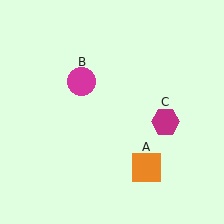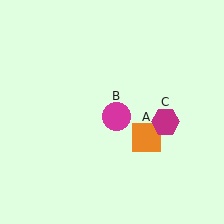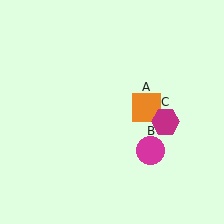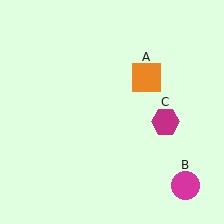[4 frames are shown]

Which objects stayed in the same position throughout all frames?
Magenta hexagon (object C) remained stationary.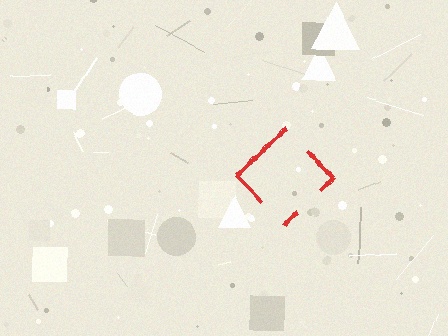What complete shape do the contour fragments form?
The contour fragments form a diamond.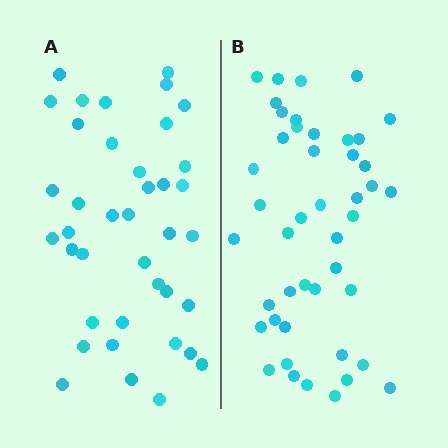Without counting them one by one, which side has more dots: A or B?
Region B (the right region) has more dots.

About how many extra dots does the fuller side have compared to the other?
Region B has about 6 more dots than region A.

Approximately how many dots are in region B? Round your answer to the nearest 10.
About 40 dots. (The exact count is 45, which rounds to 40.)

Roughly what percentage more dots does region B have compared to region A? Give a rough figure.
About 15% more.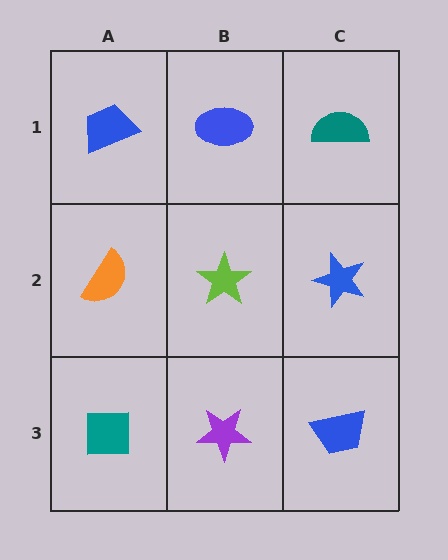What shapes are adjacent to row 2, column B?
A blue ellipse (row 1, column B), a purple star (row 3, column B), an orange semicircle (row 2, column A), a blue star (row 2, column C).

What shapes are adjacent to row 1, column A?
An orange semicircle (row 2, column A), a blue ellipse (row 1, column B).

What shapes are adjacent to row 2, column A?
A blue trapezoid (row 1, column A), a teal square (row 3, column A), a lime star (row 2, column B).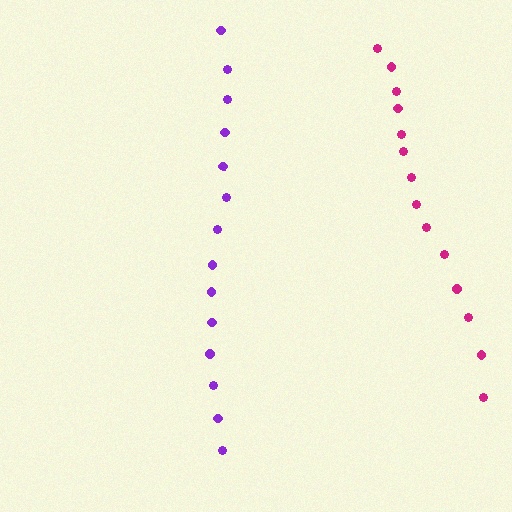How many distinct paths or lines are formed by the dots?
There are 2 distinct paths.